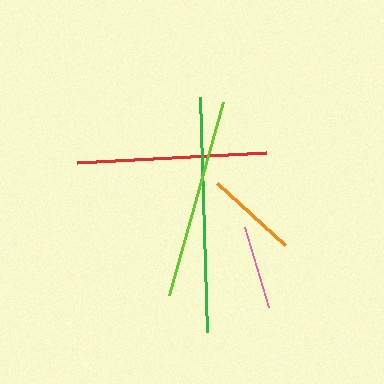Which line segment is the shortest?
The pink line is the shortest at approximately 83 pixels.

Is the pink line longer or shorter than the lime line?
The lime line is longer than the pink line.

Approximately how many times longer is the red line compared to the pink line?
The red line is approximately 2.3 times the length of the pink line.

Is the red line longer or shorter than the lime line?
The lime line is longer than the red line.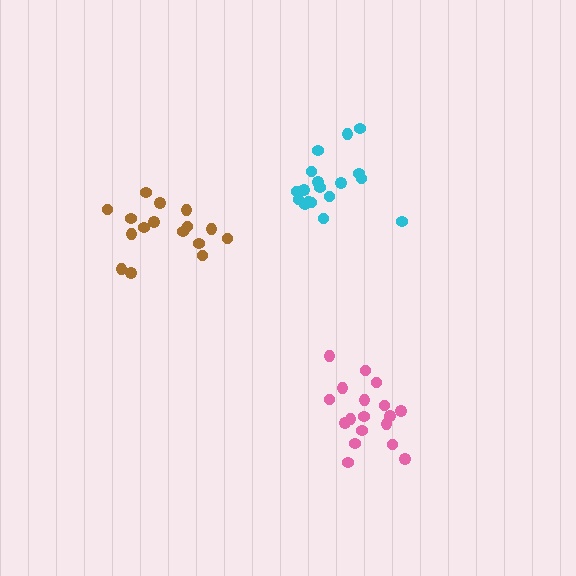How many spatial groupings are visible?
There are 3 spatial groupings.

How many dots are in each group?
Group 1: 18 dots, Group 2: 16 dots, Group 3: 18 dots (52 total).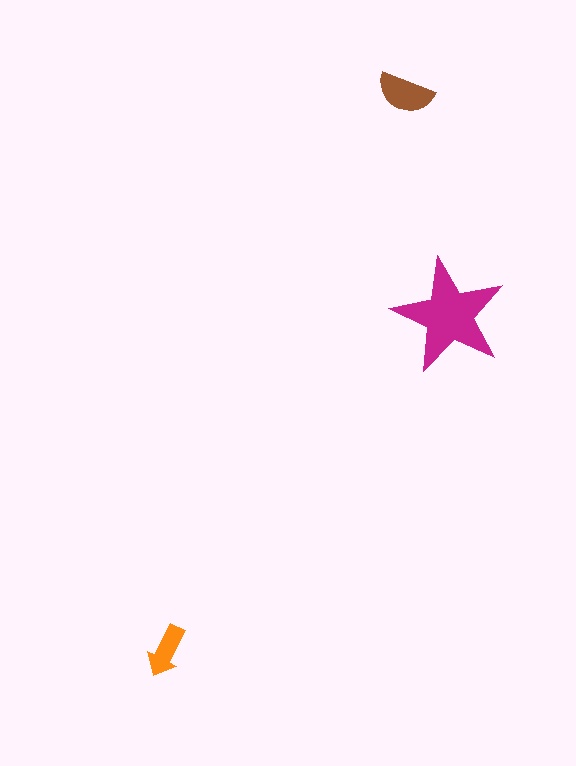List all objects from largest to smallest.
The magenta star, the brown semicircle, the orange arrow.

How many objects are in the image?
There are 3 objects in the image.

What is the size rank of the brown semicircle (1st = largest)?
2nd.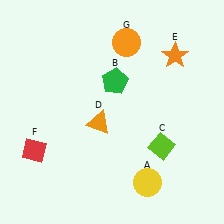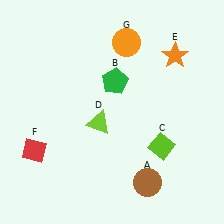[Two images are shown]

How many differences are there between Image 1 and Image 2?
There are 2 differences between the two images.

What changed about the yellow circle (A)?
In Image 1, A is yellow. In Image 2, it changed to brown.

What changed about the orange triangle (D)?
In Image 1, D is orange. In Image 2, it changed to lime.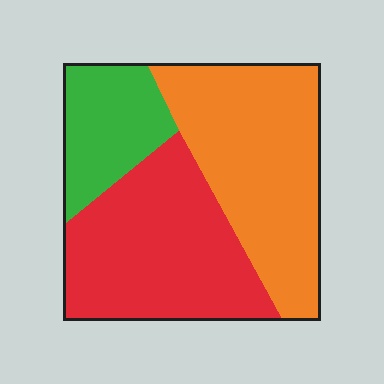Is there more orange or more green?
Orange.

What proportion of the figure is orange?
Orange takes up about two fifths (2/5) of the figure.